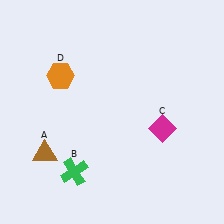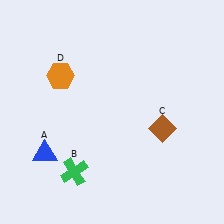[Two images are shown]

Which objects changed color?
A changed from brown to blue. C changed from magenta to brown.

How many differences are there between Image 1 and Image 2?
There are 2 differences between the two images.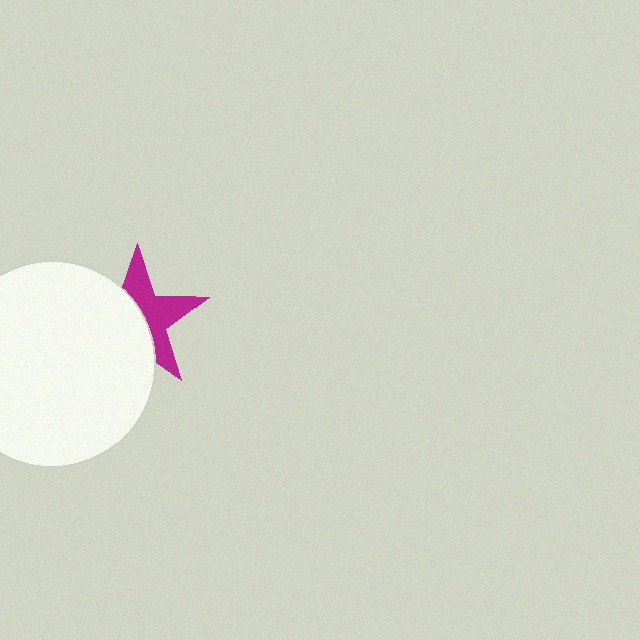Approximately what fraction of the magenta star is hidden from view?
Roughly 52% of the magenta star is hidden behind the white circle.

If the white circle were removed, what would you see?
You would see the complete magenta star.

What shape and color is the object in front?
The object in front is a white circle.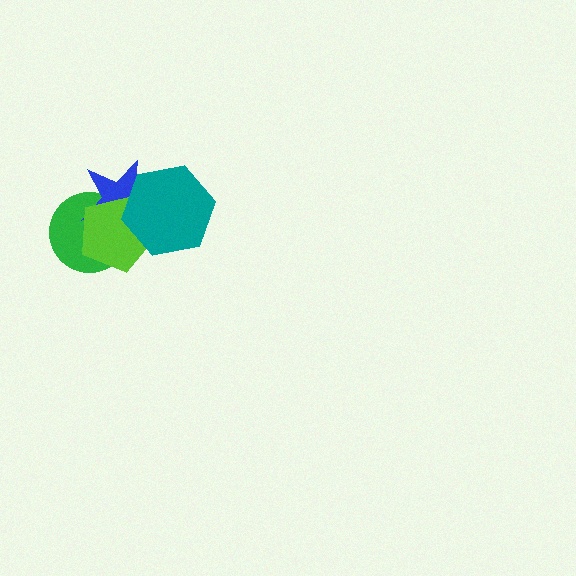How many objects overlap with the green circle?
2 objects overlap with the green circle.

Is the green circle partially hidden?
Yes, it is partially covered by another shape.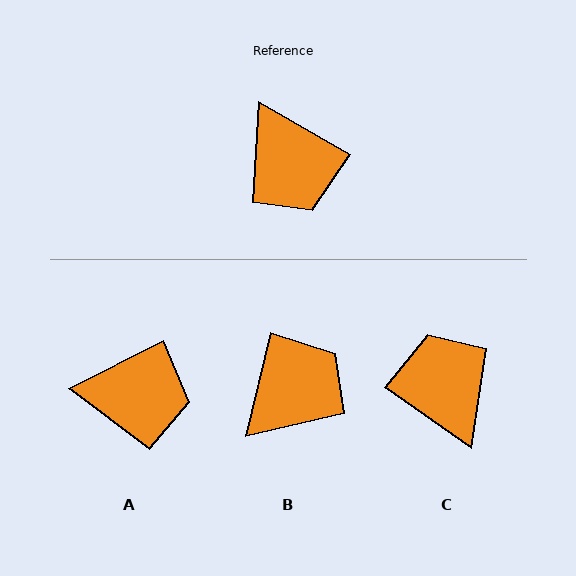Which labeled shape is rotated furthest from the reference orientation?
C, about 175 degrees away.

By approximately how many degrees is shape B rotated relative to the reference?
Approximately 106 degrees counter-clockwise.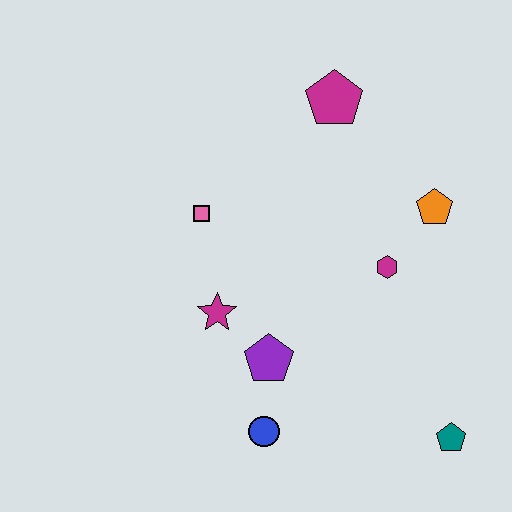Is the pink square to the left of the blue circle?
Yes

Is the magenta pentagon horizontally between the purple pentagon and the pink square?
No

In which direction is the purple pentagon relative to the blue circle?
The purple pentagon is above the blue circle.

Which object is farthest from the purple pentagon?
The magenta pentagon is farthest from the purple pentagon.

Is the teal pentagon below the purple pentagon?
Yes